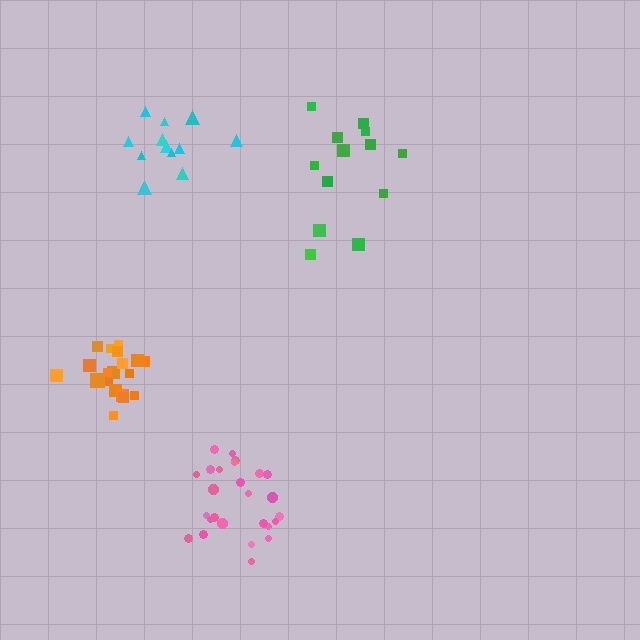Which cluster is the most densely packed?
Orange.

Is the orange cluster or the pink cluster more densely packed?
Orange.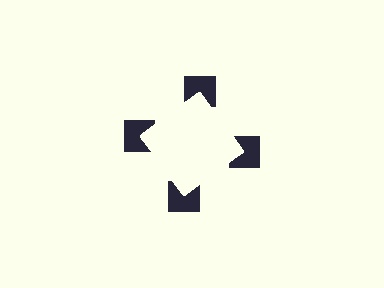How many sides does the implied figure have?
4 sides.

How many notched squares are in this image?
There are 4 — one at each vertex of the illusory square.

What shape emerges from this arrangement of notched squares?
An illusory square — its edges are inferred from the aligned wedge cuts in the notched squares, not physically drawn.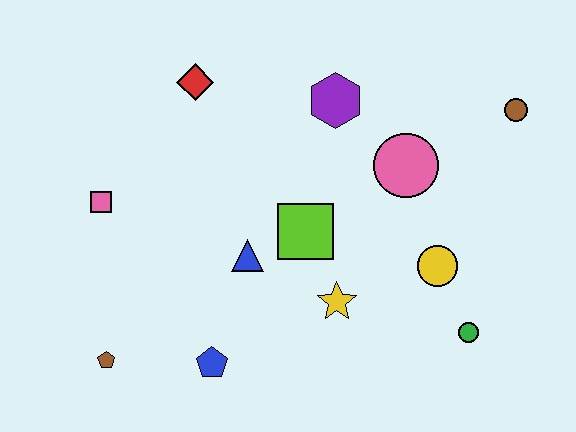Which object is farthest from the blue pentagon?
The brown circle is farthest from the blue pentagon.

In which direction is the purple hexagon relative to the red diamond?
The purple hexagon is to the right of the red diamond.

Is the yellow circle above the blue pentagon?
Yes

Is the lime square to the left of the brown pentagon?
No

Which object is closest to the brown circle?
The pink circle is closest to the brown circle.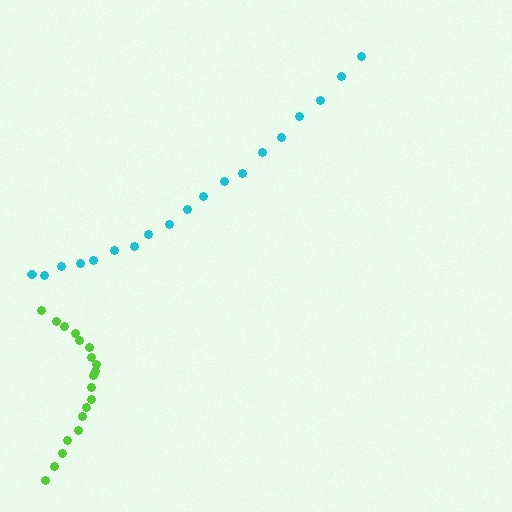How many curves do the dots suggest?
There are 2 distinct paths.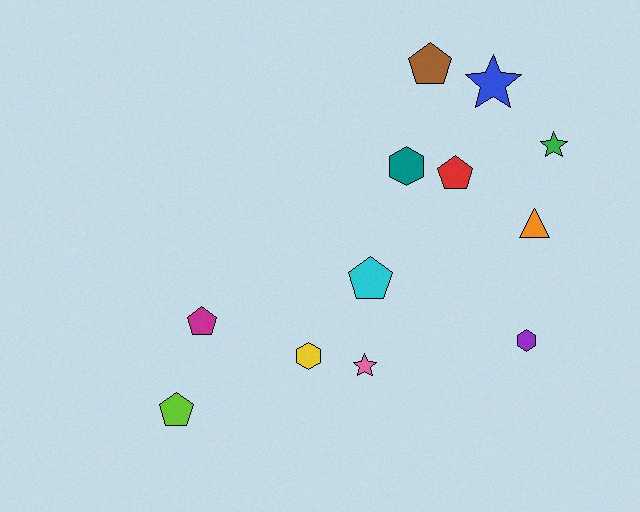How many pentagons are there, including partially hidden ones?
There are 5 pentagons.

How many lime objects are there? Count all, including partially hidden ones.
There is 1 lime object.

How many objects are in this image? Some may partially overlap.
There are 12 objects.